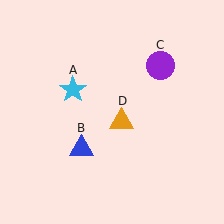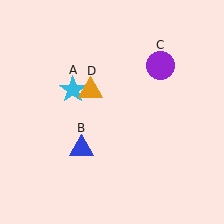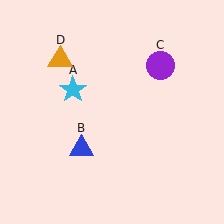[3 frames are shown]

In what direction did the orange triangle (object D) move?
The orange triangle (object D) moved up and to the left.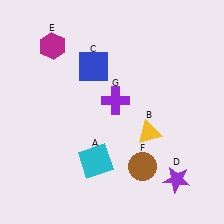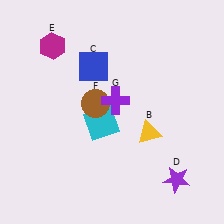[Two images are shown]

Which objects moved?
The objects that moved are: the cyan square (A), the brown circle (F).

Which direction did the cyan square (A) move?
The cyan square (A) moved up.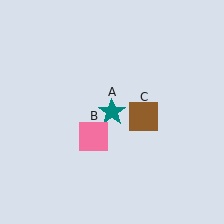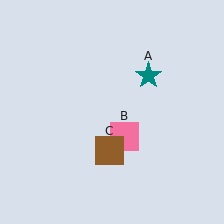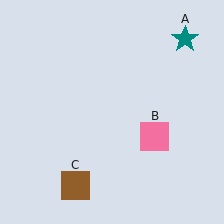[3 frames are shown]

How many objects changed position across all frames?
3 objects changed position: teal star (object A), pink square (object B), brown square (object C).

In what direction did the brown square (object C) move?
The brown square (object C) moved down and to the left.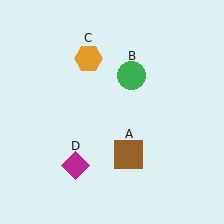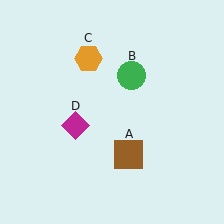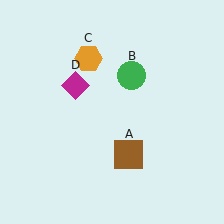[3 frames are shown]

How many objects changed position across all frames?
1 object changed position: magenta diamond (object D).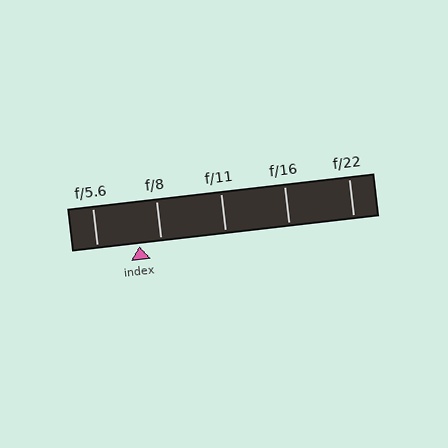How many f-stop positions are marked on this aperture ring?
There are 5 f-stop positions marked.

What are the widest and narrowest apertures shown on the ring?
The widest aperture shown is f/5.6 and the narrowest is f/22.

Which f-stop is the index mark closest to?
The index mark is closest to f/8.